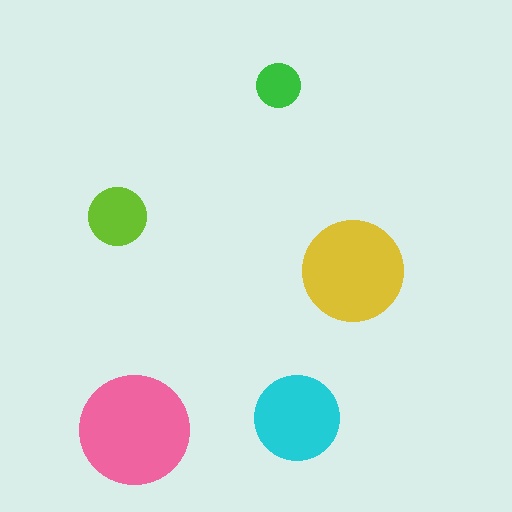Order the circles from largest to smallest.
the pink one, the yellow one, the cyan one, the lime one, the green one.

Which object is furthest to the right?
The yellow circle is rightmost.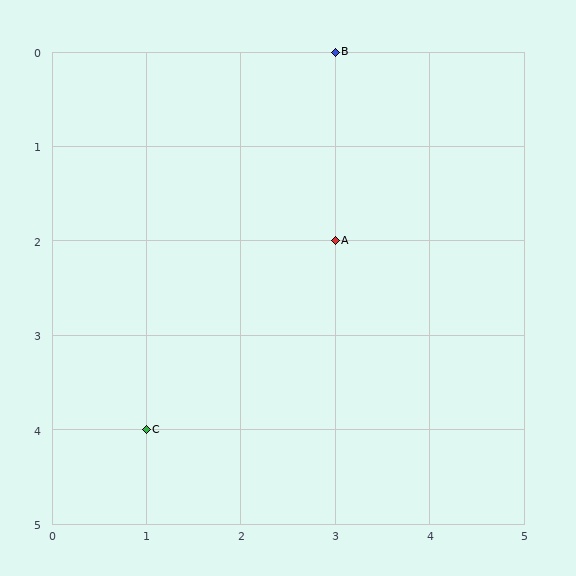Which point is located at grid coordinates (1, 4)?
Point C is at (1, 4).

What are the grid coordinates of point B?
Point B is at grid coordinates (3, 0).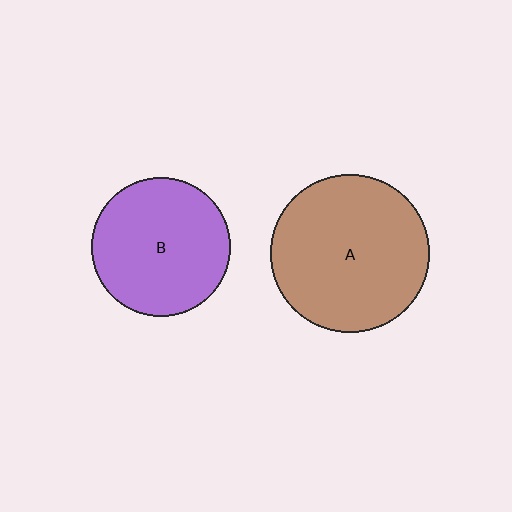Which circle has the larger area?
Circle A (brown).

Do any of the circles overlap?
No, none of the circles overlap.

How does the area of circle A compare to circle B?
Approximately 1.3 times.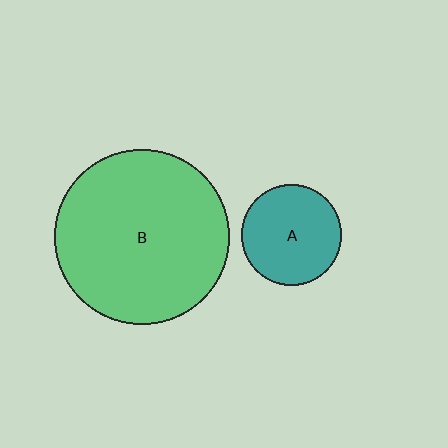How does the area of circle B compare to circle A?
Approximately 3.0 times.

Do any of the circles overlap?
No, none of the circles overlap.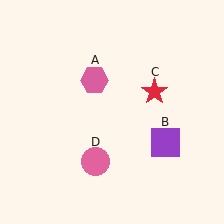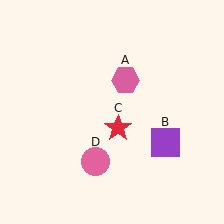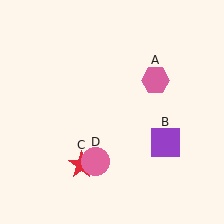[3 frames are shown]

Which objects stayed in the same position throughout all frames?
Purple square (object B) and pink circle (object D) remained stationary.